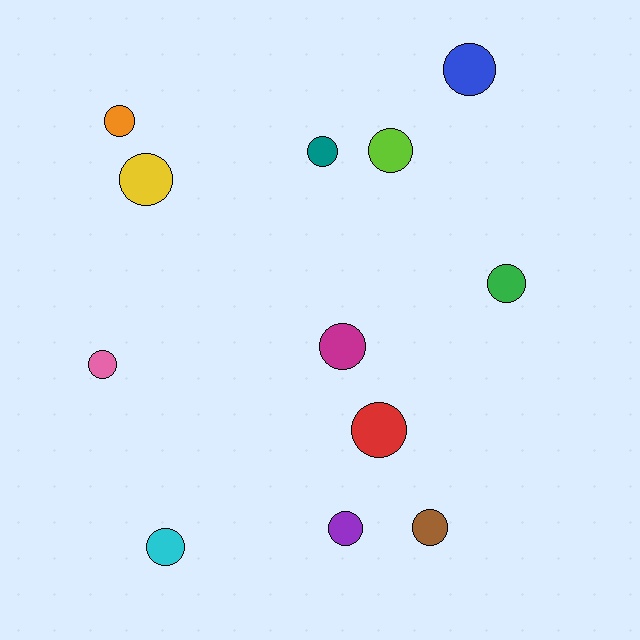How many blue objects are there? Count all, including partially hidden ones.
There is 1 blue object.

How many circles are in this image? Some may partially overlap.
There are 12 circles.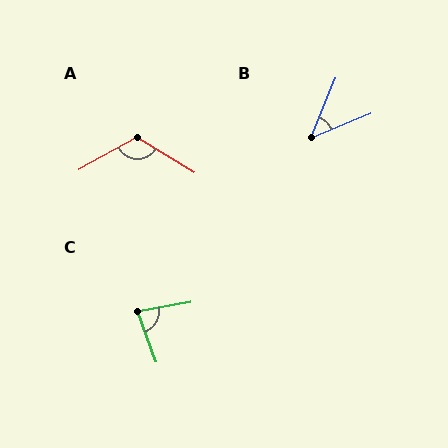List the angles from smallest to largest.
B (46°), C (80°), A (119°).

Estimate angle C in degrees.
Approximately 80 degrees.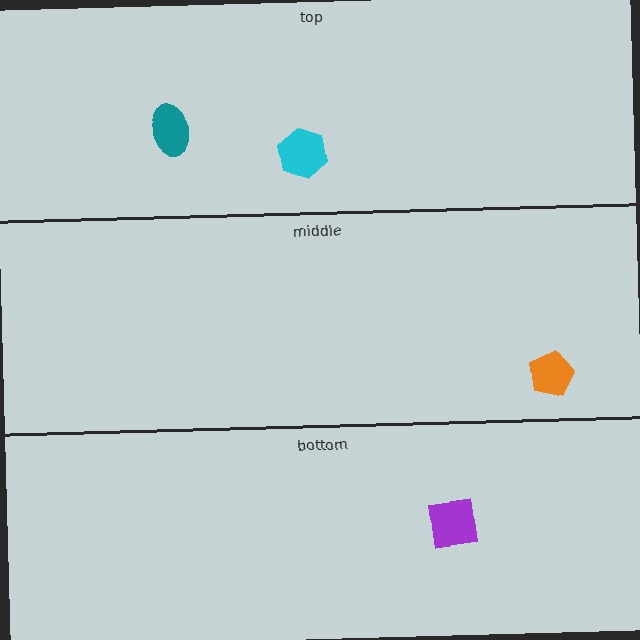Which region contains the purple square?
The bottom region.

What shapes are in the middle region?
The orange pentagon.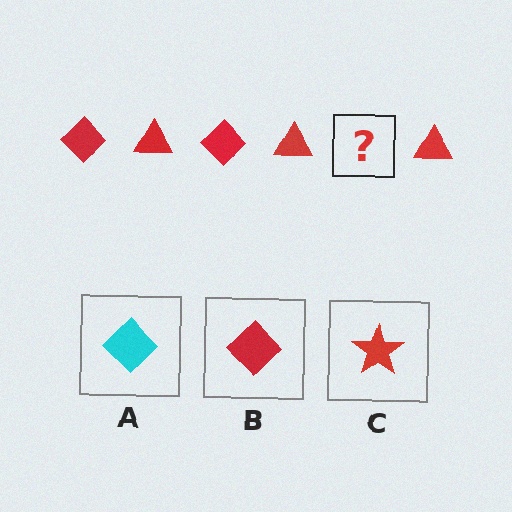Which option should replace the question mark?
Option B.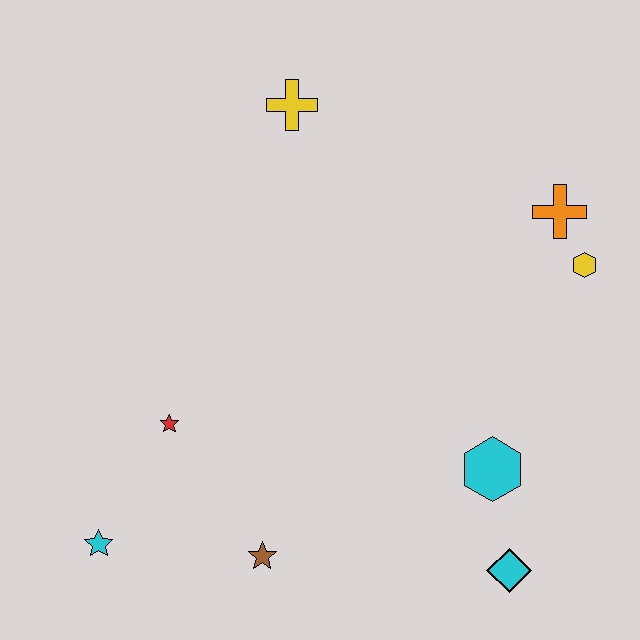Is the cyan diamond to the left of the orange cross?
Yes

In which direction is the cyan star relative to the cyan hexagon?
The cyan star is to the left of the cyan hexagon.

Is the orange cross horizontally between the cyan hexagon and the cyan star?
No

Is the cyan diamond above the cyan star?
No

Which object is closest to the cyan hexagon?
The cyan diamond is closest to the cyan hexagon.